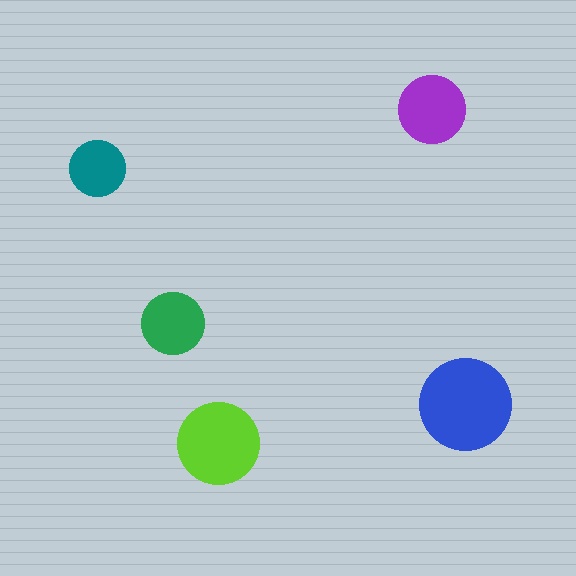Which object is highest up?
The purple circle is topmost.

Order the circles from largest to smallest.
the blue one, the lime one, the purple one, the green one, the teal one.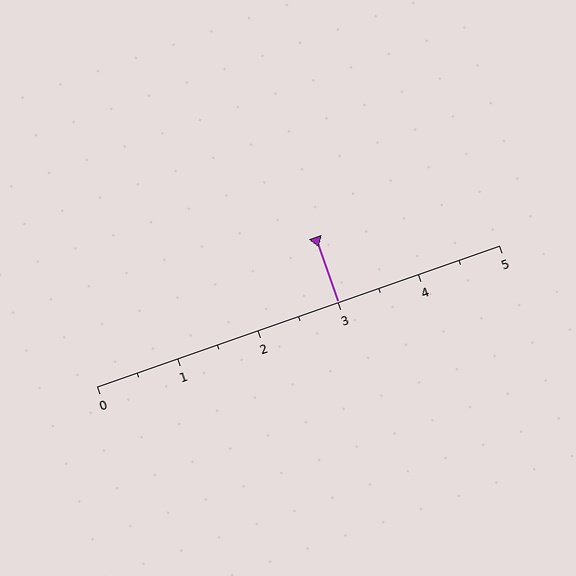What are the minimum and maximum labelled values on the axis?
The axis runs from 0 to 5.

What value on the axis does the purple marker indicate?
The marker indicates approximately 3.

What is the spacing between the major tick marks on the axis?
The major ticks are spaced 1 apart.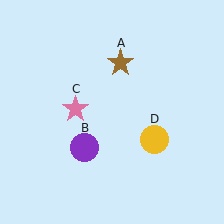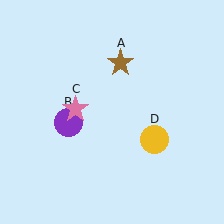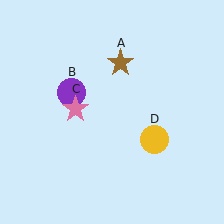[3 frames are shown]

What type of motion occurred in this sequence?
The purple circle (object B) rotated clockwise around the center of the scene.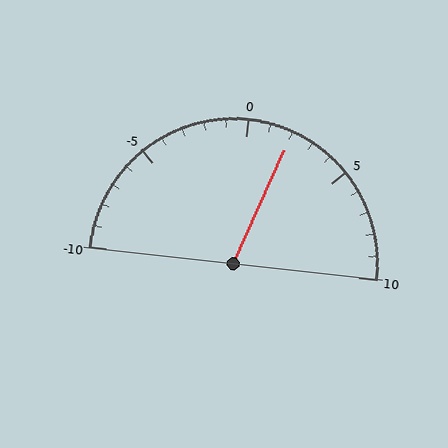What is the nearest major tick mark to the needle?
The nearest major tick mark is 0.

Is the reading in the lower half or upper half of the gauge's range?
The reading is in the upper half of the range (-10 to 10).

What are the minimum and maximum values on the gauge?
The gauge ranges from -10 to 10.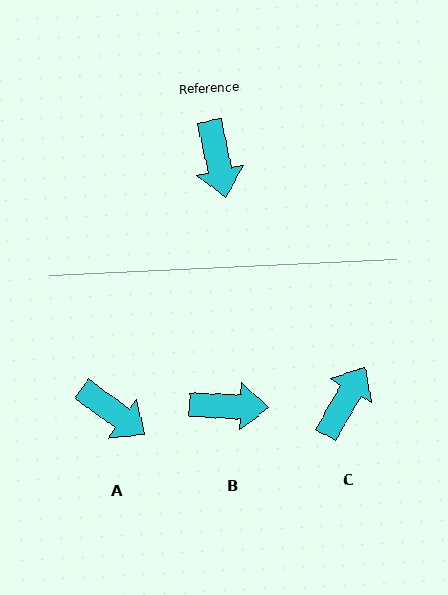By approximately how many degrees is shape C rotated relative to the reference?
Approximately 138 degrees counter-clockwise.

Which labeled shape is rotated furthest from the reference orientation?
C, about 138 degrees away.